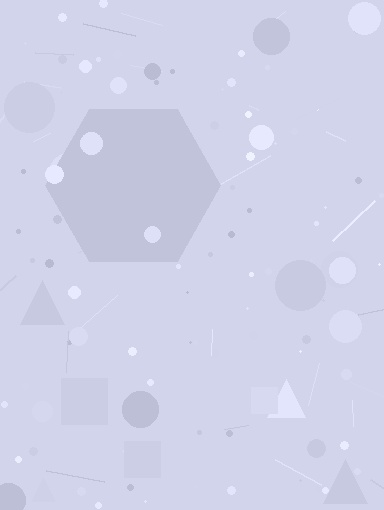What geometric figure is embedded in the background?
A hexagon is embedded in the background.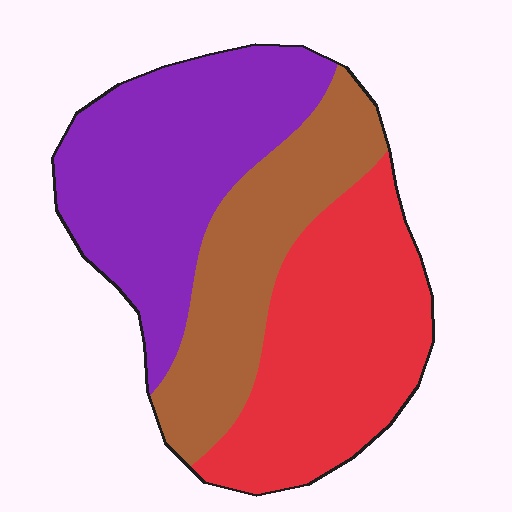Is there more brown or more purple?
Purple.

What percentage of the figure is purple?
Purple takes up about three eighths (3/8) of the figure.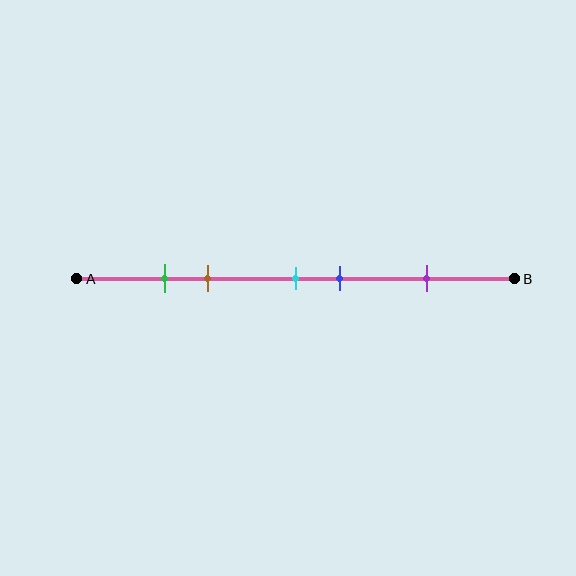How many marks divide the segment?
There are 5 marks dividing the segment.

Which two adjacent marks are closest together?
The green and brown marks are the closest adjacent pair.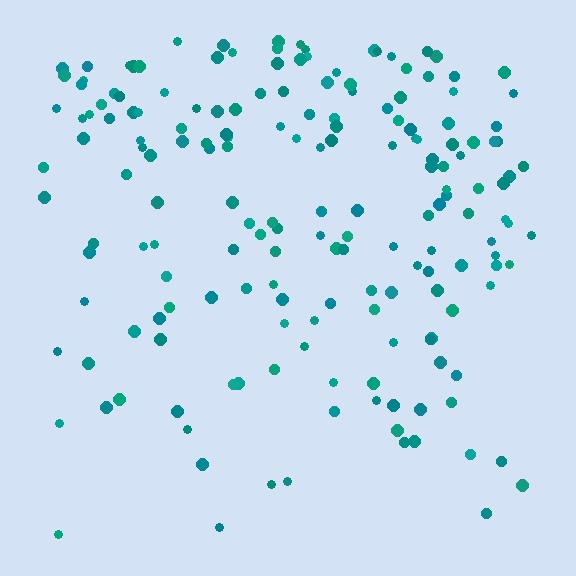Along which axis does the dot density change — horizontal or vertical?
Vertical.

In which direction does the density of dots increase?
From bottom to top, with the top side densest.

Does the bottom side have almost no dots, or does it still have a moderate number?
Still a moderate number, just noticeably fewer than the top.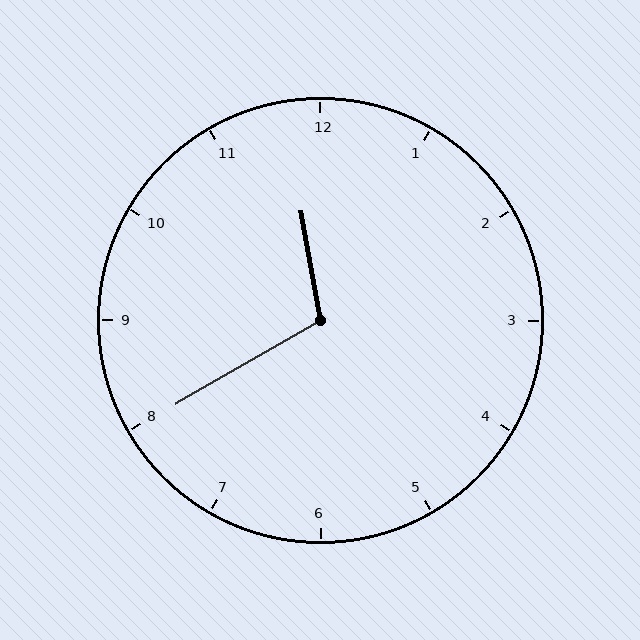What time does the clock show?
11:40.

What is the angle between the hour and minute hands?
Approximately 110 degrees.